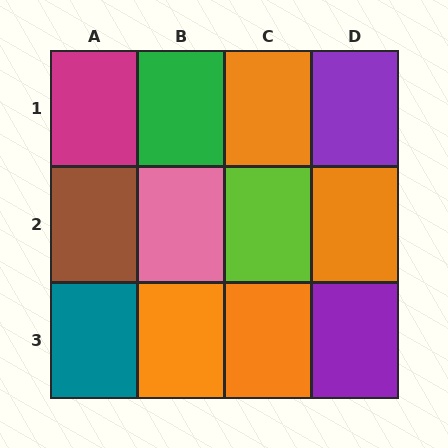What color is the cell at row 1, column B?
Green.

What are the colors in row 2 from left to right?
Brown, pink, lime, orange.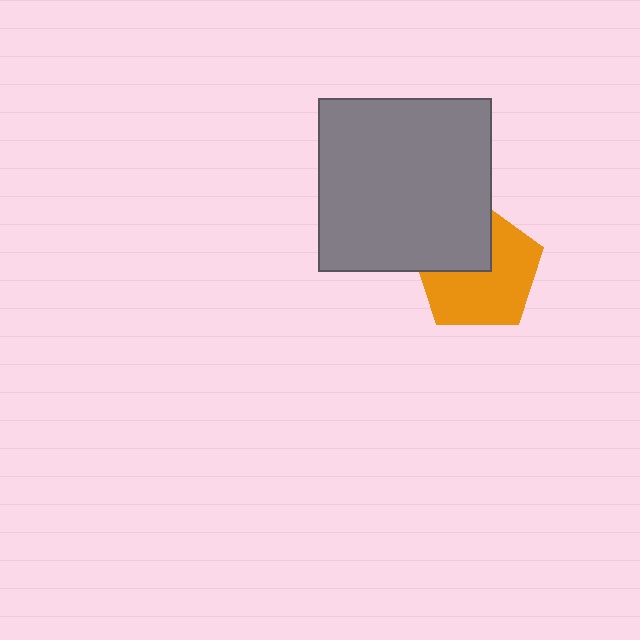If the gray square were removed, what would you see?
You would see the complete orange pentagon.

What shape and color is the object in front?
The object in front is a gray square.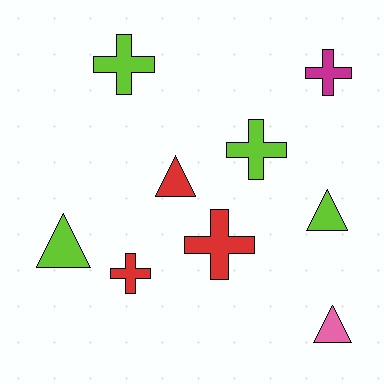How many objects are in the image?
There are 9 objects.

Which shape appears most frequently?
Cross, with 5 objects.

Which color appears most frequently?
Lime, with 4 objects.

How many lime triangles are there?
There are 2 lime triangles.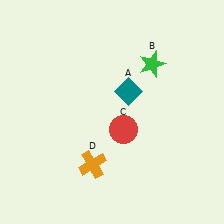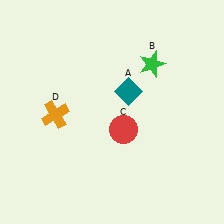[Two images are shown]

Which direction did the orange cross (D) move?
The orange cross (D) moved up.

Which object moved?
The orange cross (D) moved up.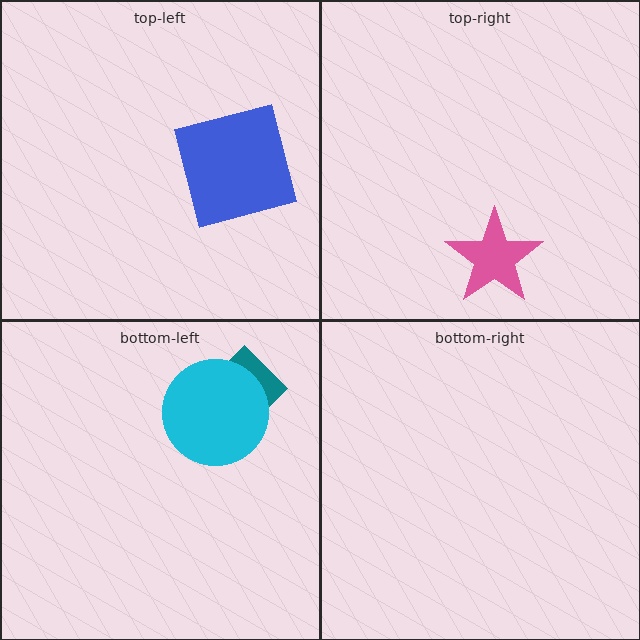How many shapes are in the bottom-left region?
2.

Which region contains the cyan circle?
The bottom-left region.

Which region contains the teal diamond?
The bottom-left region.